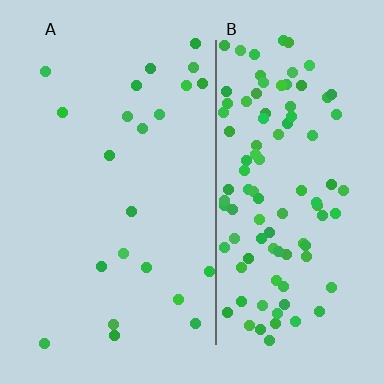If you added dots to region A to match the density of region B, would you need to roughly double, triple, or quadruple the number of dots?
Approximately quadruple.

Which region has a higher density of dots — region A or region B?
B (the right).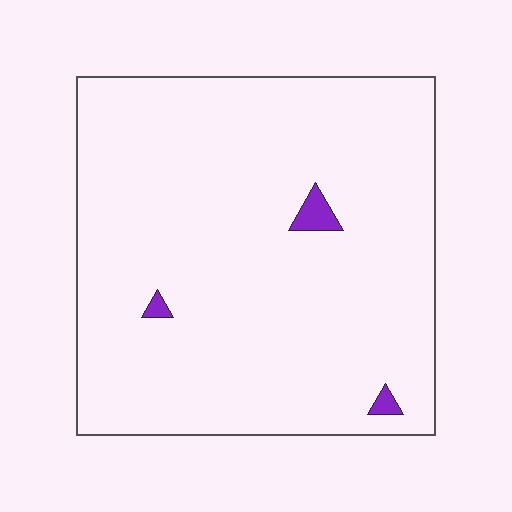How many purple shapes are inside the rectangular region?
3.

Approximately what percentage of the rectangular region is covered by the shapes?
Approximately 0%.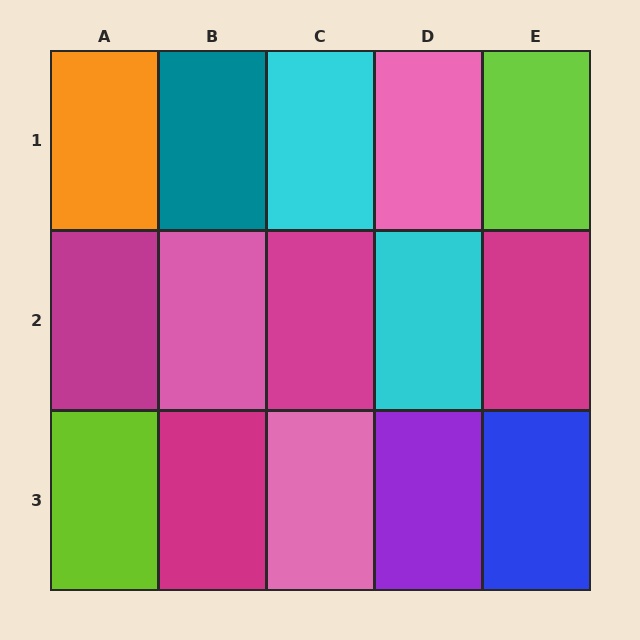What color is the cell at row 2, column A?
Magenta.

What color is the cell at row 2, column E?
Magenta.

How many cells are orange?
1 cell is orange.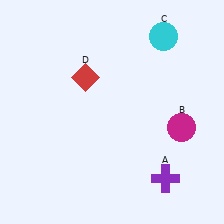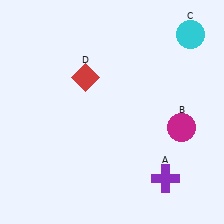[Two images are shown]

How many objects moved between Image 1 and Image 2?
1 object moved between the two images.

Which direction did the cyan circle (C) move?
The cyan circle (C) moved right.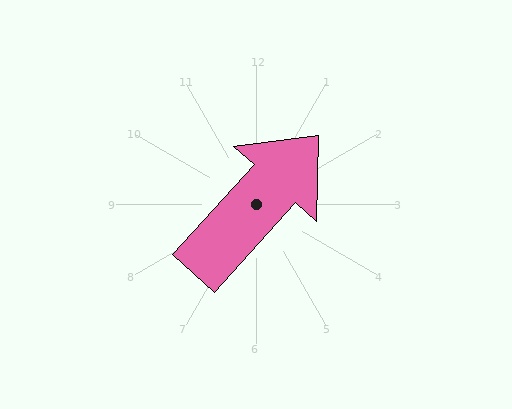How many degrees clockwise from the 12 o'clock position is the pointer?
Approximately 42 degrees.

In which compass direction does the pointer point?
Northeast.